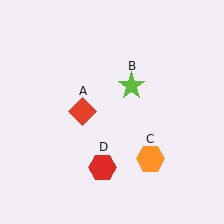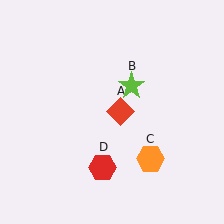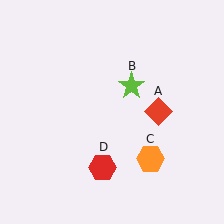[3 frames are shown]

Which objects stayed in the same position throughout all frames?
Lime star (object B) and orange hexagon (object C) and red hexagon (object D) remained stationary.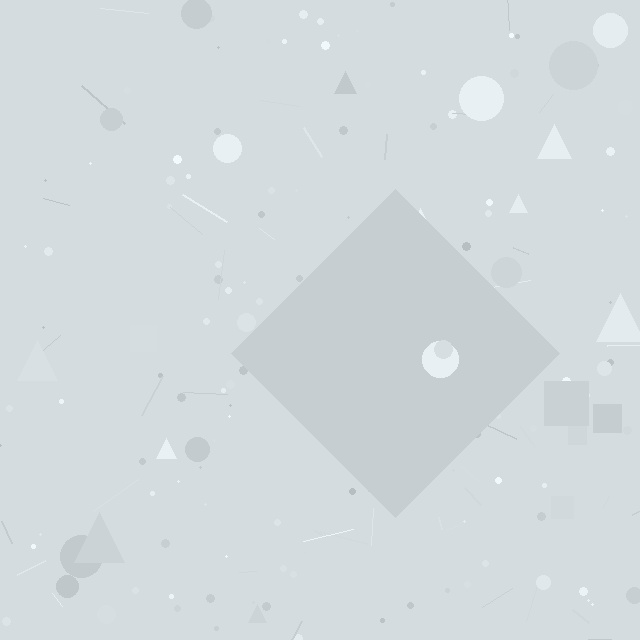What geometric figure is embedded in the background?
A diamond is embedded in the background.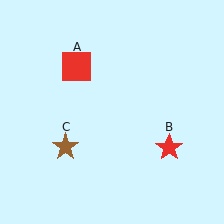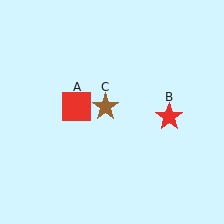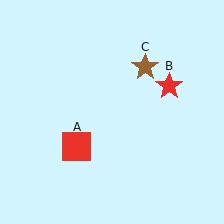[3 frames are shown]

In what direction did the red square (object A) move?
The red square (object A) moved down.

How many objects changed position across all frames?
3 objects changed position: red square (object A), red star (object B), brown star (object C).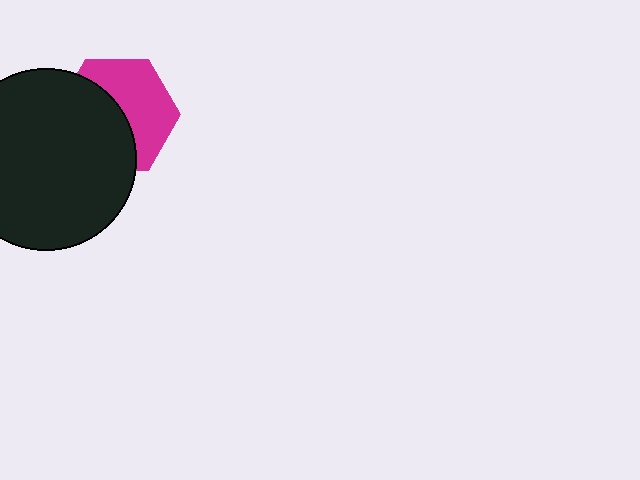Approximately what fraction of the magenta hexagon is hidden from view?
Roughly 51% of the magenta hexagon is hidden behind the black circle.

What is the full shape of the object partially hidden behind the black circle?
The partially hidden object is a magenta hexagon.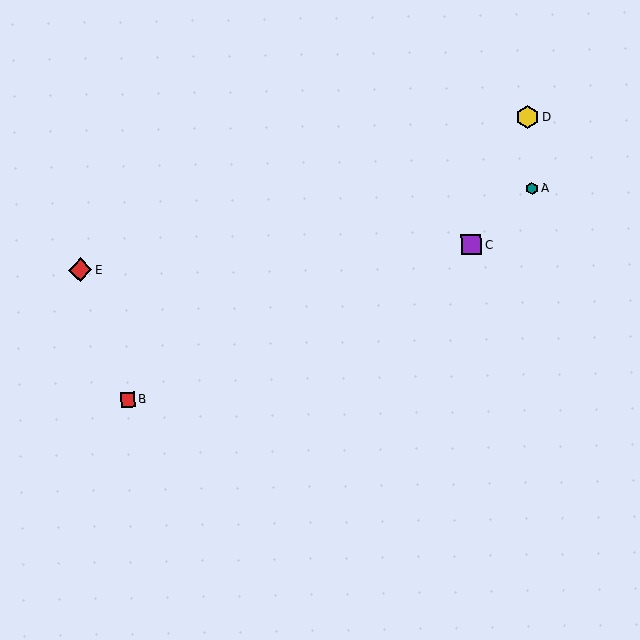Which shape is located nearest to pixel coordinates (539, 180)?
The teal hexagon (labeled A) at (532, 188) is nearest to that location.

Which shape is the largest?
The red diamond (labeled E) is the largest.